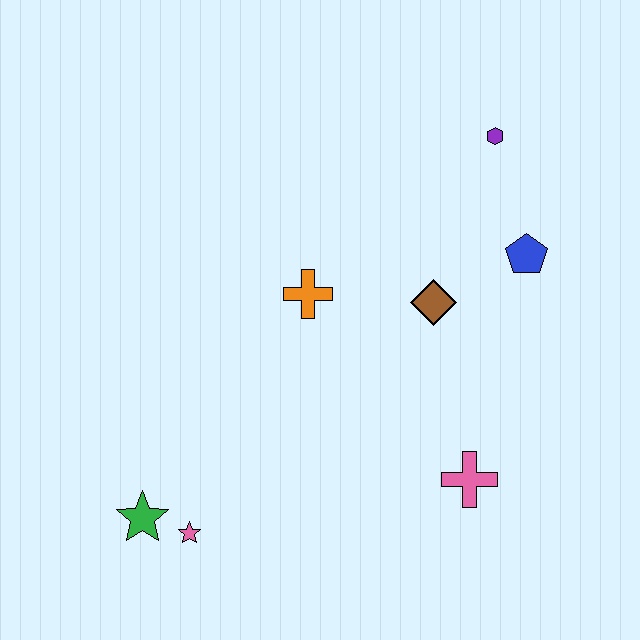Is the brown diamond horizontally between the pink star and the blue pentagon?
Yes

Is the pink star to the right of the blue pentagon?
No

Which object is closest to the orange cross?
The brown diamond is closest to the orange cross.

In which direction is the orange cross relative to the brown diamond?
The orange cross is to the left of the brown diamond.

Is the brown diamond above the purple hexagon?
No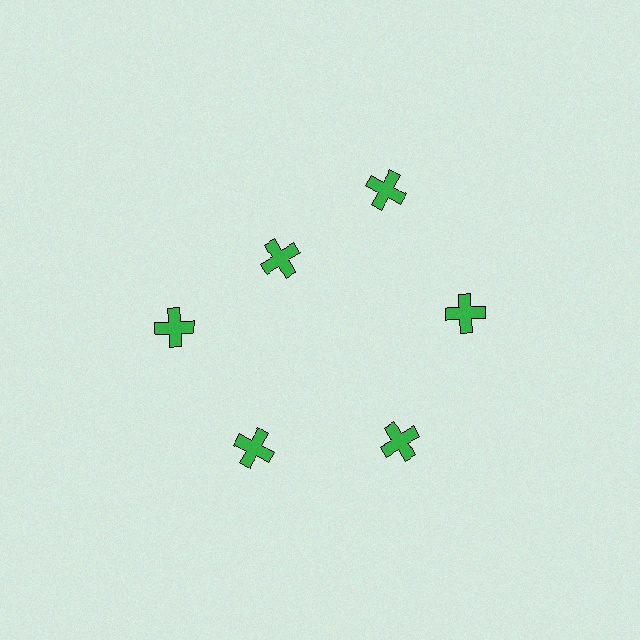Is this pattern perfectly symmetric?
No. The 6 green crosses are arranged in a ring, but one element near the 11 o'clock position is pulled inward toward the center, breaking the 6-fold rotational symmetry.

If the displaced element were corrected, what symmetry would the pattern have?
It would have 6-fold rotational symmetry — the pattern would map onto itself every 60 degrees.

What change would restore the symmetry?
The symmetry would be restored by moving it outward, back onto the ring so that all 6 crosses sit at equal angles and equal distance from the center.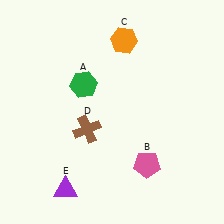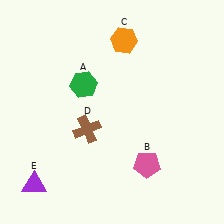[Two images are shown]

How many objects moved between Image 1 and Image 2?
1 object moved between the two images.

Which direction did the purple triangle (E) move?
The purple triangle (E) moved left.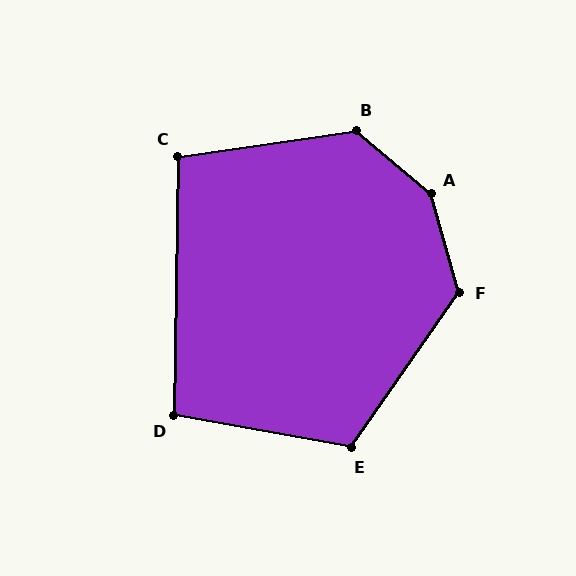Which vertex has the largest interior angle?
A, at approximately 146 degrees.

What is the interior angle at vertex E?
Approximately 115 degrees (obtuse).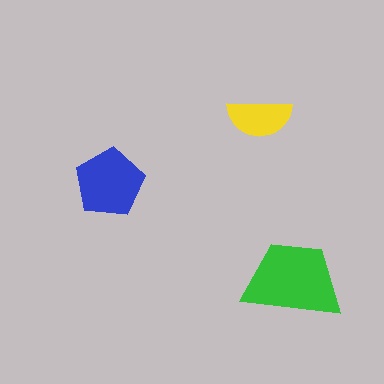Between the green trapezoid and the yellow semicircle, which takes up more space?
The green trapezoid.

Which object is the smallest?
The yellow semicircle.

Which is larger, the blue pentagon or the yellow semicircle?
The blue pentagon.